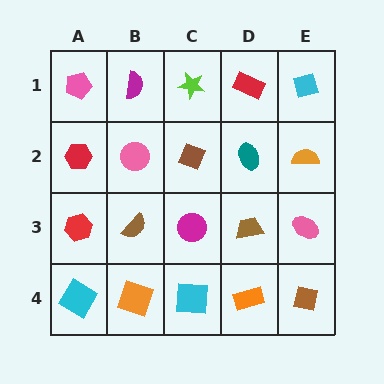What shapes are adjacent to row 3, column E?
An orange semicircle (row 2, column E), a brown square (row 4, column E), a brown trapezoid (row 3, column D).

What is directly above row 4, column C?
A magenta circle.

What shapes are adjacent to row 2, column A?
A pink pentagon (row 1, column A), a red hexagon (row 3, column A), a pink circle (row 2, column B).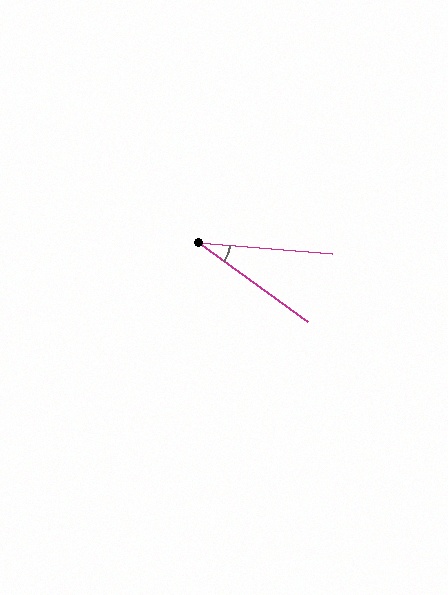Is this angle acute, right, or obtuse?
It is acute.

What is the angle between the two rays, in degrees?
Approximately 31 degrees.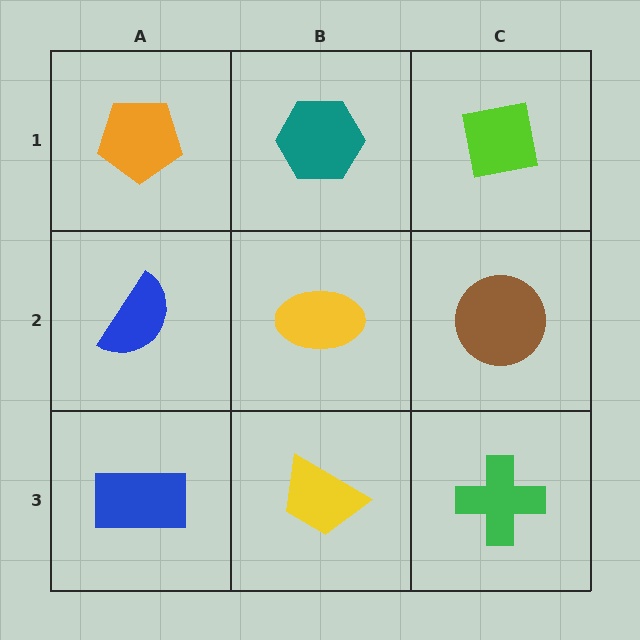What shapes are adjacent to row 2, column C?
A lime square (row 1, column C), a green cross (row 3, column C), a yellow ellipse (row 2, column B).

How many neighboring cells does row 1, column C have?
2.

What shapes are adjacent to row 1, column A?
A blue semicircle (row 2, column A), a teal hexagon (row 1, column B).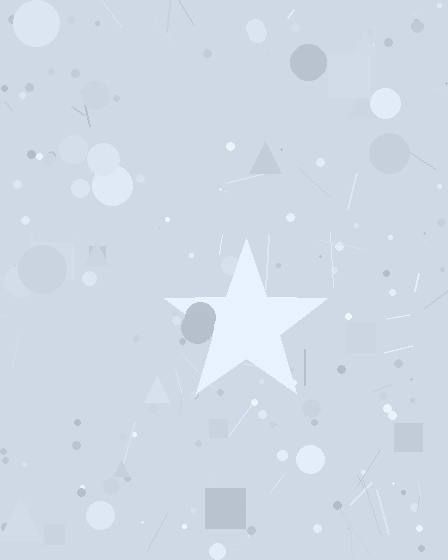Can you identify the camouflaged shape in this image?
The camouflaged shape is a star.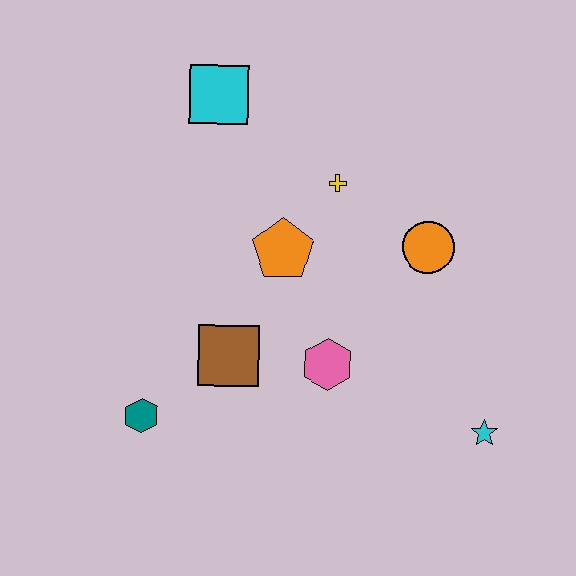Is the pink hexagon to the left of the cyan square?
No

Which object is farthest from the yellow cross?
The teal hexagon is farthest from the yellow cross.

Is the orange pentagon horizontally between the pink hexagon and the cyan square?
Yes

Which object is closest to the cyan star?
The pink hexagon is closest to the cyan star.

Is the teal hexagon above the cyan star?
Yes